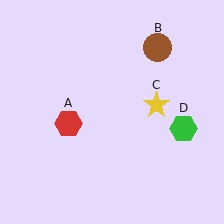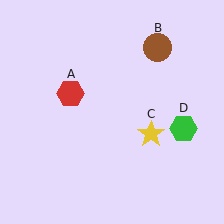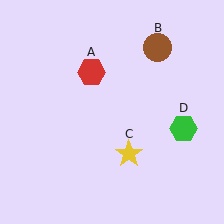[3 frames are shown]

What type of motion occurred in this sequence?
The red hexagon (object A), yellow star (object C) rotated clockwise around the center of the scene.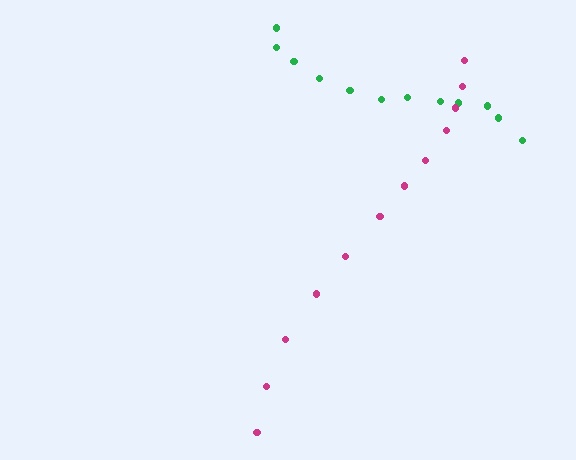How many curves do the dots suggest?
There are 2 distinct paths.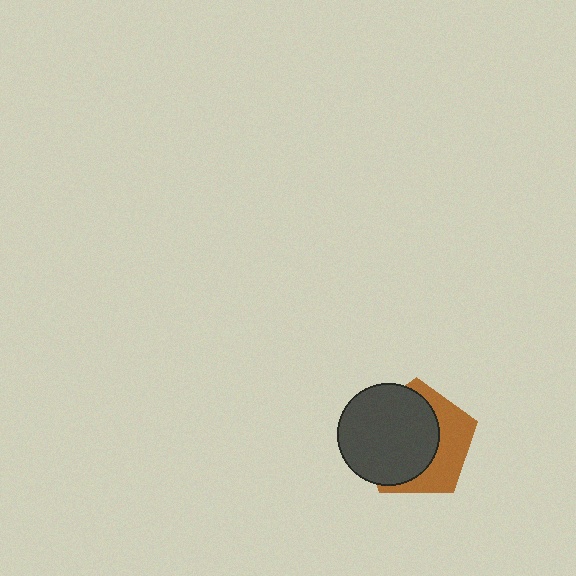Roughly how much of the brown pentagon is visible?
A small part of it is visible (roughly 40%).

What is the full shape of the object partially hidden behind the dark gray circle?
The partially hidden object is a brown pentagon.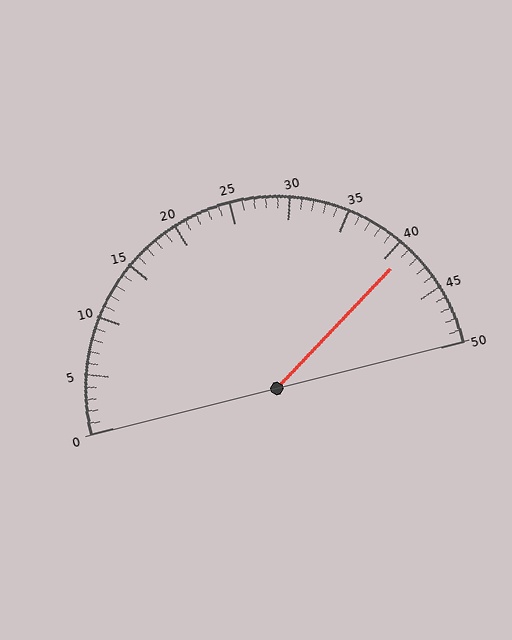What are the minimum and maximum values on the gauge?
The gauge ranges from 0 to 50.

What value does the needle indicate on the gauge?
The needle indicates approximately 41.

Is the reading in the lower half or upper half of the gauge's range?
The reading is in the upper half of the range (0 to 50).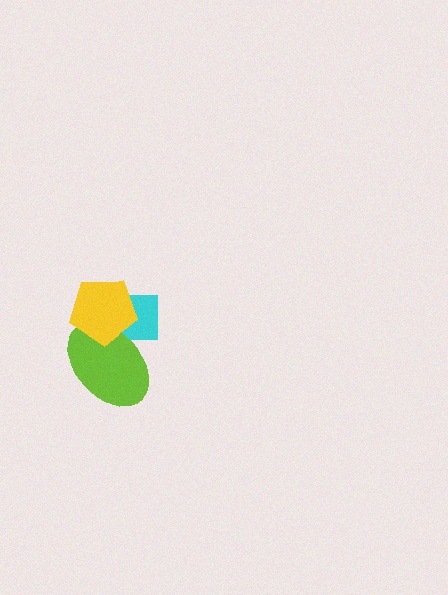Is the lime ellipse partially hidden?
Yes, it is partially covered by another shape.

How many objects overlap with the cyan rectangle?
2 objects overlap with the cyan rectangle.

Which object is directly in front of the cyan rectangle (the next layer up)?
The lime ellipse is directly in front of the cyan rectangle.